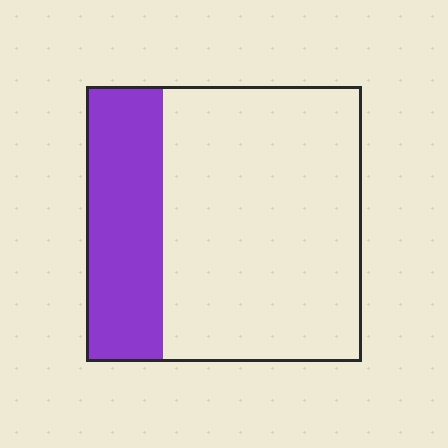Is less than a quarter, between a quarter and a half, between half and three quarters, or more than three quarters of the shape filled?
Between a quarter and a half.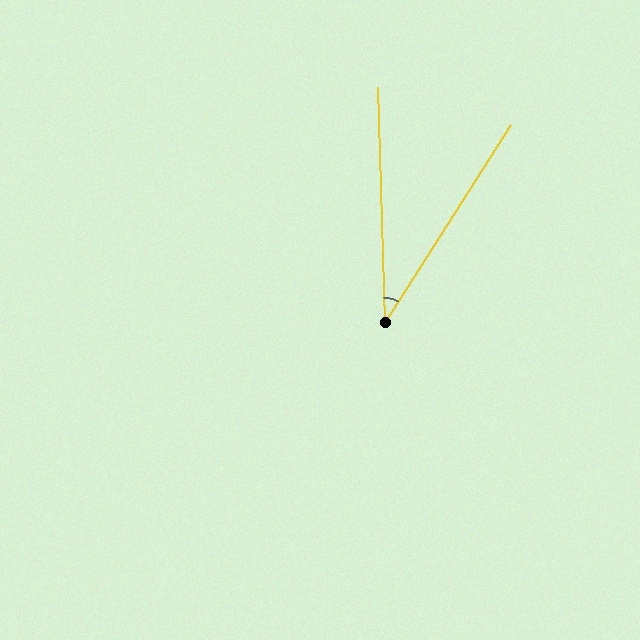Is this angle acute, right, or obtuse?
It is acute.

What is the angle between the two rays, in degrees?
Approximately 34 degrees.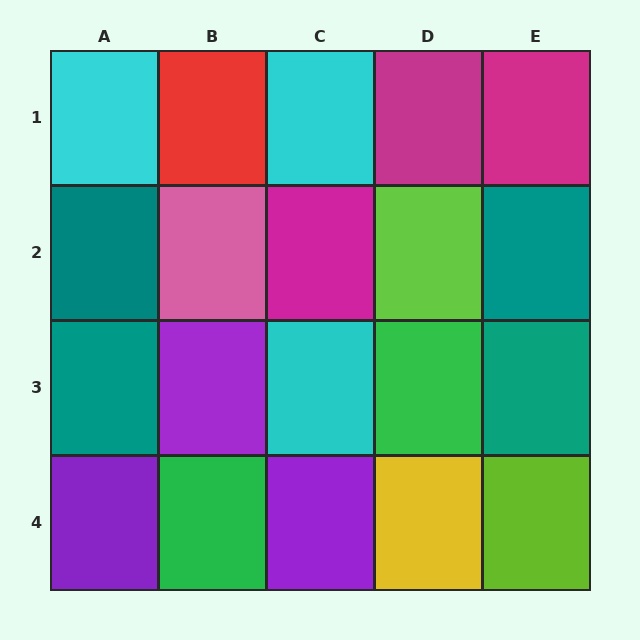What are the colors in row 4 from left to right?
Purple, green, purple, yellow, lime.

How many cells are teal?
4 cells are teal.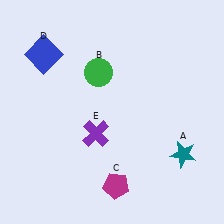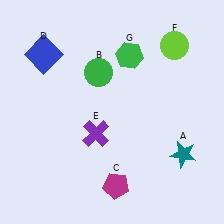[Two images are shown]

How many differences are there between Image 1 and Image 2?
There are 2 differences between the two images.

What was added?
A lime circle (F), a green hexagon (G) were added in Image 2.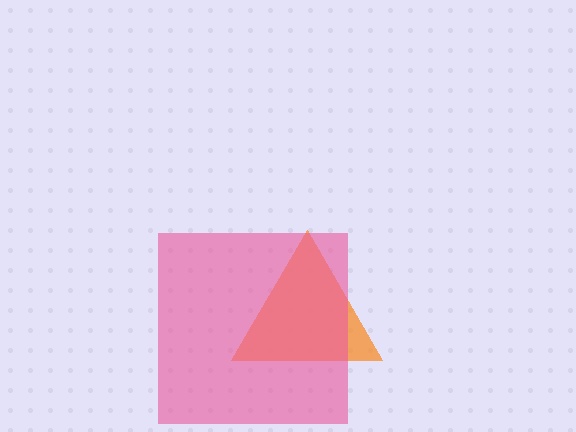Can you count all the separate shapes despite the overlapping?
Yes, there are 2 separate shapes.